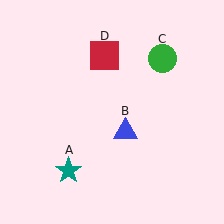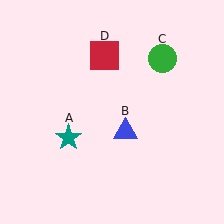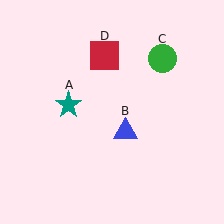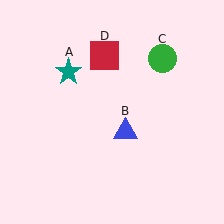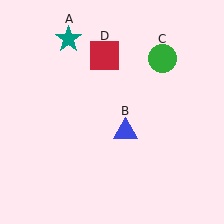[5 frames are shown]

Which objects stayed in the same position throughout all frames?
Blue triangle (object B) and green circle (object C) and red square (object D) remained stationary.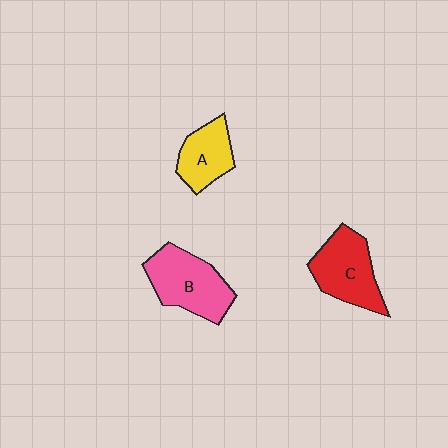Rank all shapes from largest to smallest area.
From largest to smallest: B (pink), C (red), A (yellow).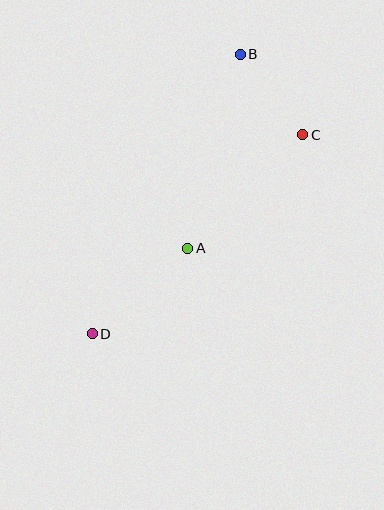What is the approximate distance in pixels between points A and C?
The distance between A and C is approximately 162 pixels.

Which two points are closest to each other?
Points B and C are closest to each other.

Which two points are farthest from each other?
Points B and D are farthest from each other.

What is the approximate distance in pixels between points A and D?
The distance between A and D is approximately 128 pixels.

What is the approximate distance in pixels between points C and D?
The distance between C and D is approximately 290 pixels.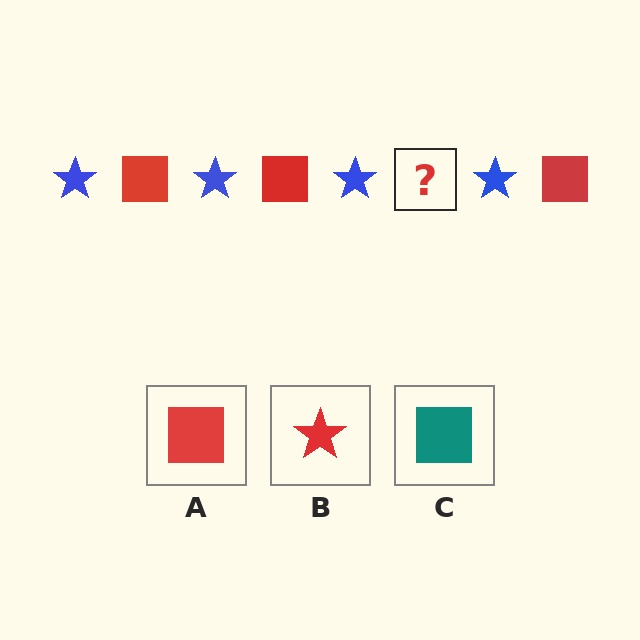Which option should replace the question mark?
Option A.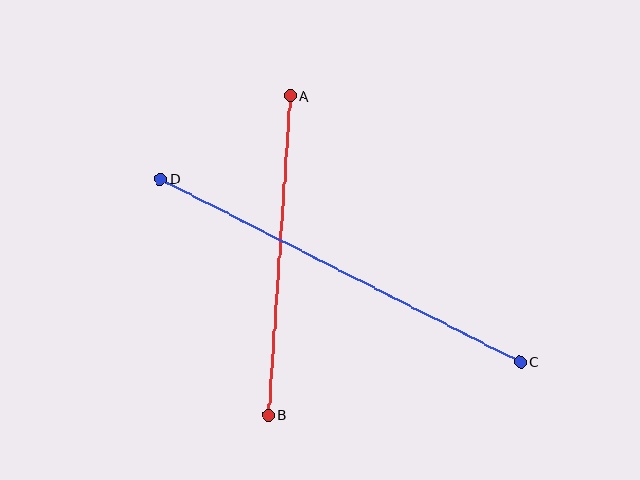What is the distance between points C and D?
The distance is approximately 403 pixels.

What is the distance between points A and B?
The distance is approximately 320 pixels.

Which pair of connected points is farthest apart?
Points C and D are farthest apart.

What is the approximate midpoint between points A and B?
The midpoint is at approximately (279, 255) pixels.